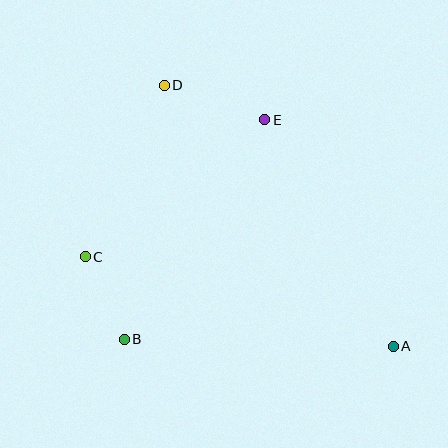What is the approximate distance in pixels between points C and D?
The distance between C and D is approximately 189 pixels.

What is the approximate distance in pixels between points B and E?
The distance between B and E is approximately 260 pixels.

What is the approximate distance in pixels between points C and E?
The distance between C and E is approximately 226 pixels.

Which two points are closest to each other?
Points B and C are closest to each other.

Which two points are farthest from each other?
Points A and D are farthest from each other.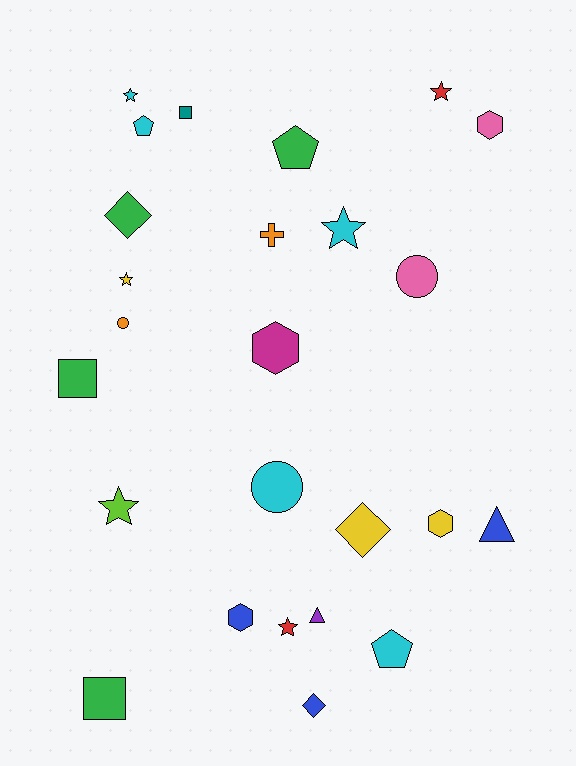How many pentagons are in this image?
There are 3 pentagons.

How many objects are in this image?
There are 25 objects.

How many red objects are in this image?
There are 2 red objects.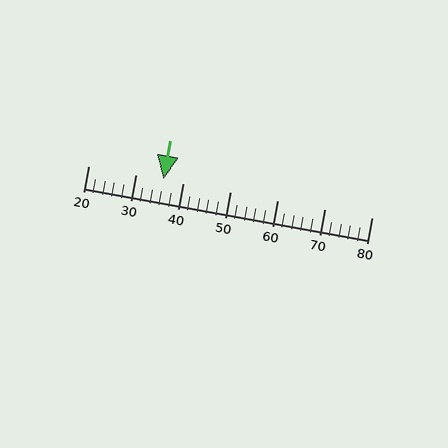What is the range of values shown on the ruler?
The ruler shows values from 20 to 80.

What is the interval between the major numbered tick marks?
The major tick marks are spaced 10 units apart.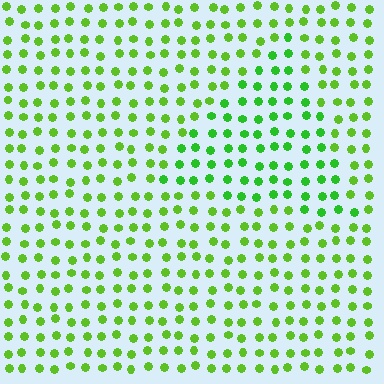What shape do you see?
I see a triangle.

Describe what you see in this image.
The image is filled with small lime elements in a uniform arrangement. A triangle-shaped region is visible where the elements are tinted to a slightly different hue, forming a subtle color boundary.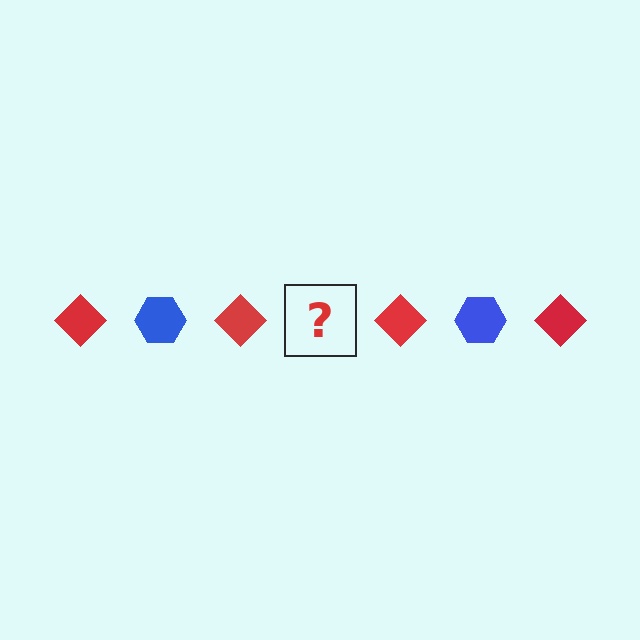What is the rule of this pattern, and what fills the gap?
The rule is that the pattern alternates between red diamond and blue hexagon. The gap should be filled with a blue hexagon.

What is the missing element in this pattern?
The missing element is a blue hexagon.